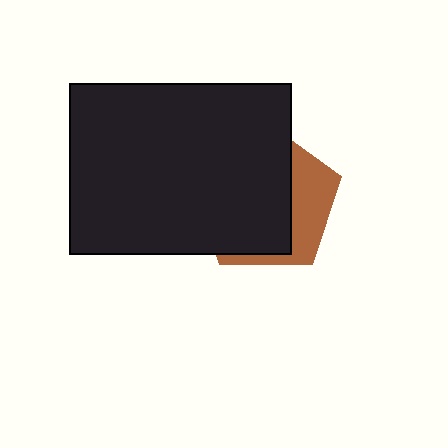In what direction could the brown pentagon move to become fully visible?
The brown pentagon could move right. That would shift it out from behind the black rectangle entirely.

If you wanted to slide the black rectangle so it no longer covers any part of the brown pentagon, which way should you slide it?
Slide it left — that is the most direct way to separate the two shapes.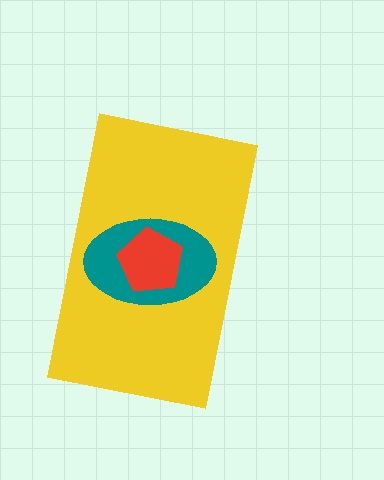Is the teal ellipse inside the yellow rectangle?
Yes.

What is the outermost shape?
The yellow rectangle.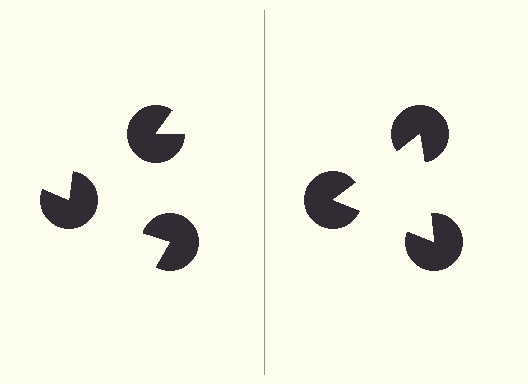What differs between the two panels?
The pac-man discs are positioned identically on both sides; only the wedge orientations differ. On the right they align to a triangle; on the left they are misaligned.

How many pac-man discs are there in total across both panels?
6 — 3 on each side.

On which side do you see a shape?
An illusory triangle appears on the right side. On the left side the wedge cuts are rotated, so no coherent shape forms.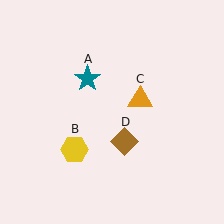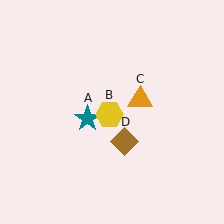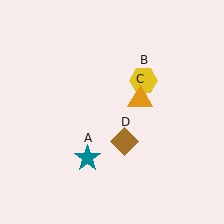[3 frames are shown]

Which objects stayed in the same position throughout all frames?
Orange triangle (object C) and brown diamond (object D) remained stationary.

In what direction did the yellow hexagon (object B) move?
The yellow hexagon (object B) moved up and to the right.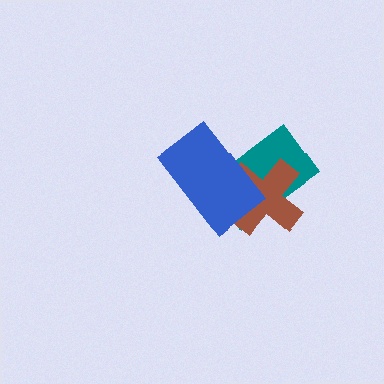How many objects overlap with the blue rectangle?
2 objects overlap with the blue rectangle.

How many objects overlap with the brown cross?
2 objects overlap with the brown cross.